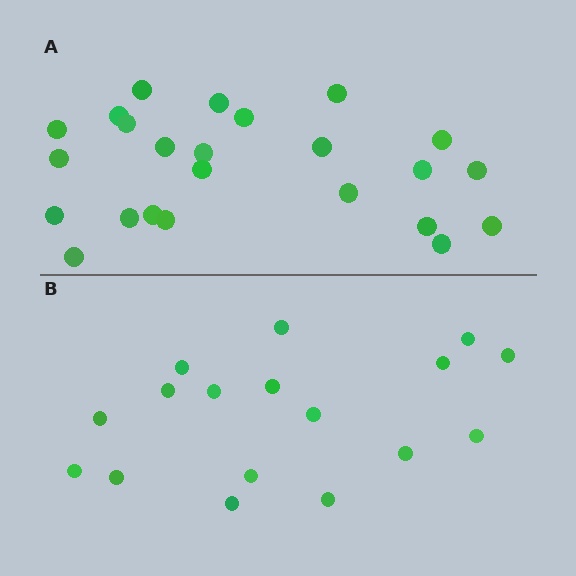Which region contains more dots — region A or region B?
Region A (the top region) has more dots.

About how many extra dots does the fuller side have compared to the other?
Region A has roughly 8 or so more dots than region B.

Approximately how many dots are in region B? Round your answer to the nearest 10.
About 20 dots. (The exact count is 17, which rounds to 20.)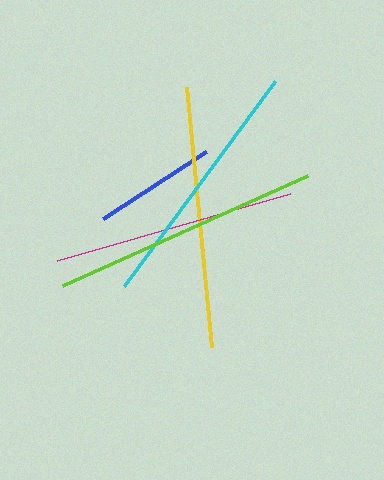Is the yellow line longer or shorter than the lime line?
The lime line is longer than the yellow line.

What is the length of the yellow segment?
The yellow segment is approximately 261 pixels long.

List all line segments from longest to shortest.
From longest to shortest: lime, yellow, cyan, magenta, blue.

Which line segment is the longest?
The lime line is the longest at approximately 269 pixels.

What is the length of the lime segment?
The lime segment is approximately 269 pixels long.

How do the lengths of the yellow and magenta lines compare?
The yellow and magenta lines are approximately the same length.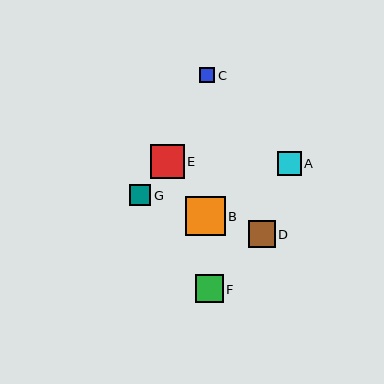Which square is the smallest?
Square C is the smallest with a size of approximately 15 pixels.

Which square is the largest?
Square B is the largest with a size of approximately 40 pixels.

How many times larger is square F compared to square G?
Square F is approximately 1.3 times the size of square G.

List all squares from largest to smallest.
From largest to smallest: B, E, F, D, A, G, C.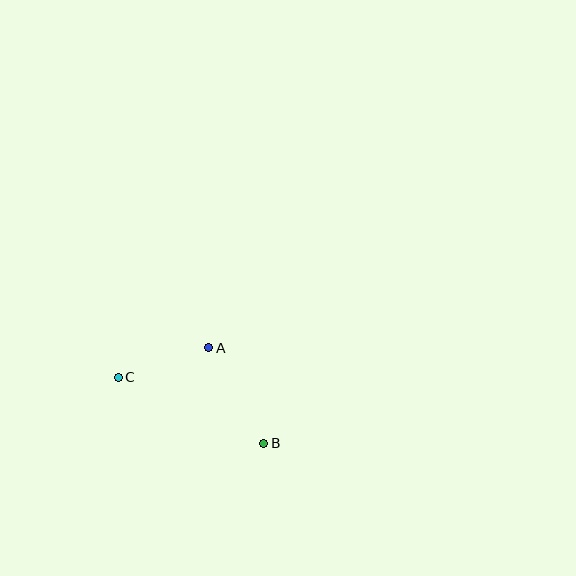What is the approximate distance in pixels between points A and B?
The distance between A and B is approximately 110 pixels.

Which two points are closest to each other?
Points A and C are closest to each other.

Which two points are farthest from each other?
Points B and C are farthest from each other.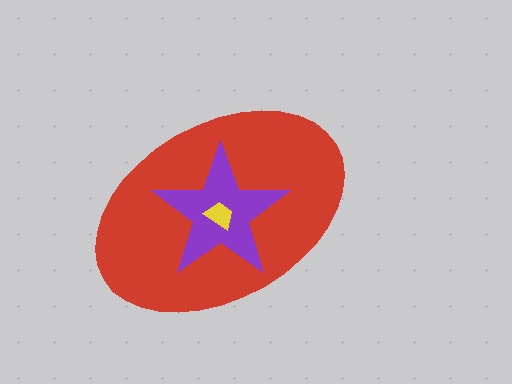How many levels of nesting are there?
3.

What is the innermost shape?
The yellow trapezoid.